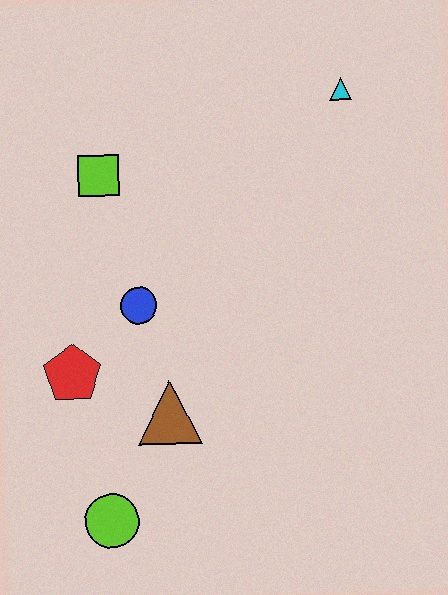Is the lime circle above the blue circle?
No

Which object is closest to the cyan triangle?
The lime square is closest to the cyan triangle.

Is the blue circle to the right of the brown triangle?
No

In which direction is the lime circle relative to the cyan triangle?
The lime circle is below the cyan triangle.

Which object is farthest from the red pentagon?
The cyan triangle is farthest from the red pentagon.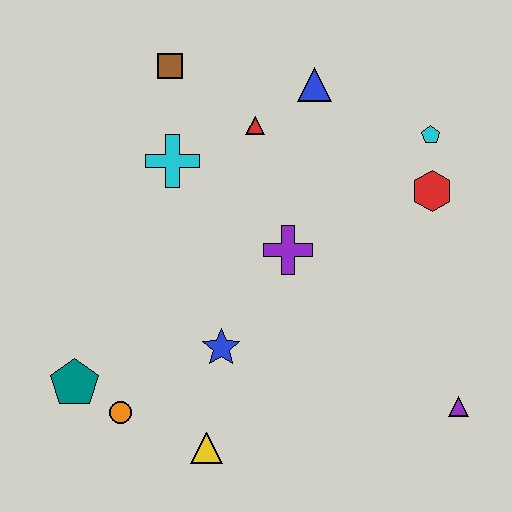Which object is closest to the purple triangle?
The red hexagon is closest to the purple triangle.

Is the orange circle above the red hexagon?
No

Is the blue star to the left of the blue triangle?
Yes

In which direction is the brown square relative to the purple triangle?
The brown square is above the purple triangle.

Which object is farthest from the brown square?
The purple triangle is farthest from the brown square.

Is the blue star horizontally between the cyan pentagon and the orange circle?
Yes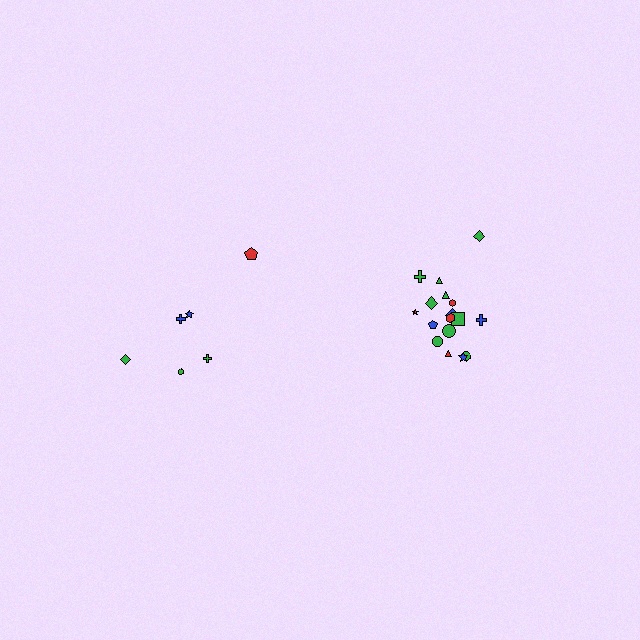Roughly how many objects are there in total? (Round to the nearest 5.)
Roughly 25 objects in total.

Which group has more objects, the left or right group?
The right group.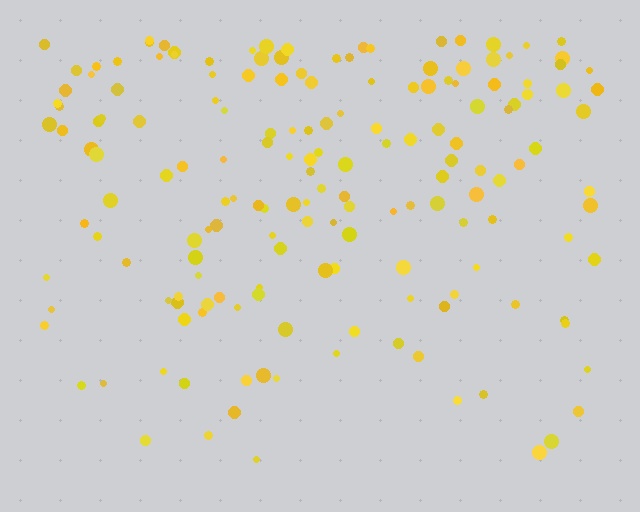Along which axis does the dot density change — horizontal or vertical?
Vertical.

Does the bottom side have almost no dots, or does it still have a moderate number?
Still a moderate number, just noticeably fewer than the top.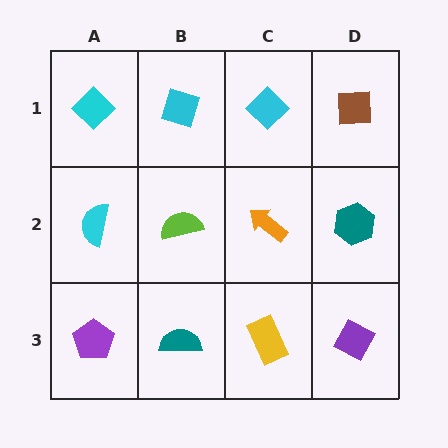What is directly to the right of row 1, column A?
A cyan diamond.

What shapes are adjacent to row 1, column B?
A lime semicircle (row 2, column B), a cyan diamond (row 1, column A), a cyan diamond (row 1, column C).